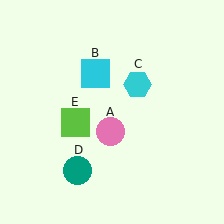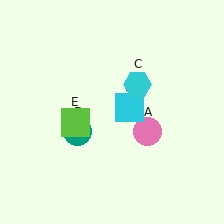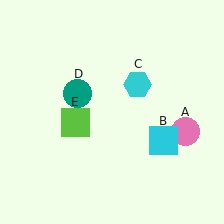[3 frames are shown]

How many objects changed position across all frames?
3 objects changed position: pink circle (object A), cyan square (object B), teal circle (object D).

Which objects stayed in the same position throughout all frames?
Cyan hexagon (object C) and lime square (object E) remained stationary.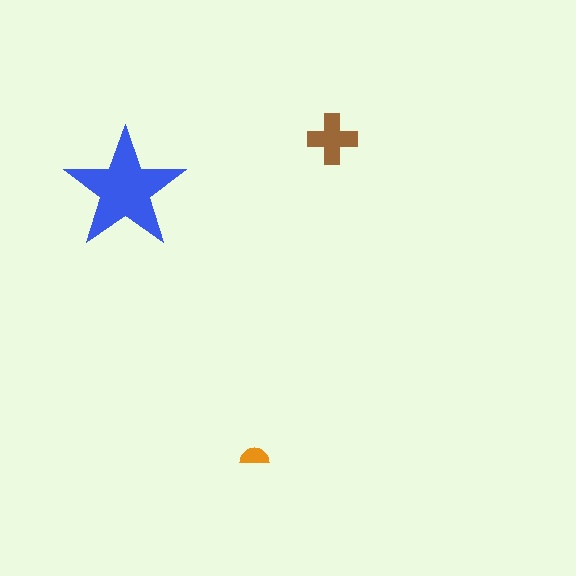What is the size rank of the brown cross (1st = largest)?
2nd.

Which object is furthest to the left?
The blue star is leftmost.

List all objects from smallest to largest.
The orange semicircle, the brown cross, the blue star.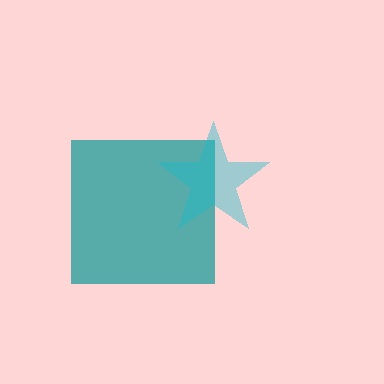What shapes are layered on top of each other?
The layered shapes are: a teal square, a cyan star.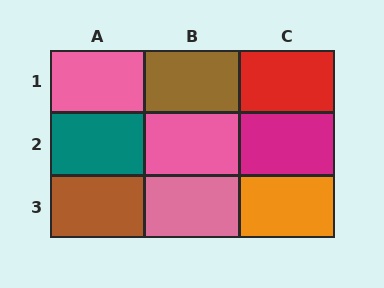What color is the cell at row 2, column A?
Teal.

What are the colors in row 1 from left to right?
Pink, brown, red.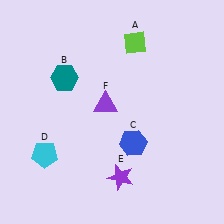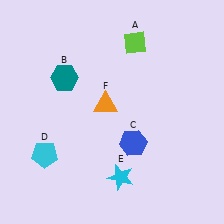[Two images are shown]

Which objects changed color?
E changed from purple to cyan. F changed from purple to orange.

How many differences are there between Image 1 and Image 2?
There are 2 differences between the two images.